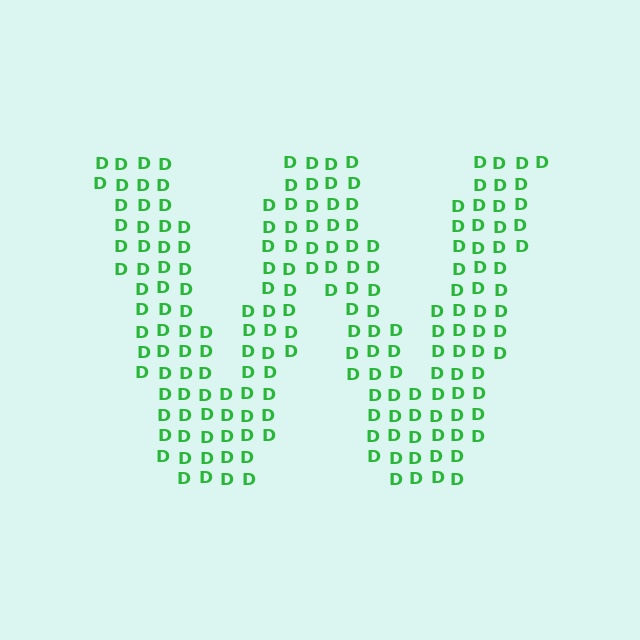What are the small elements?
The small elements are letter D's.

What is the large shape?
The large shape is the letter W.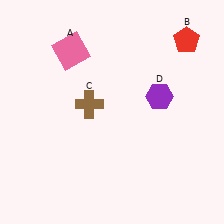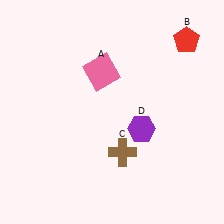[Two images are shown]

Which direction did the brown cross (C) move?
The brown cross (C) moved down.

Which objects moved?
The objects that moved are: the pink square (A), the brown cross (C), the purple hexagon (D).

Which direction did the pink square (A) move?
The pink square (A) moved right.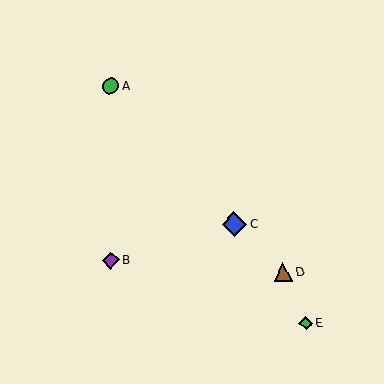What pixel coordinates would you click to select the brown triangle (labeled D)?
Click at (283, 272) to select the brown triangle D.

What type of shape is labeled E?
Shape E is a green diamond.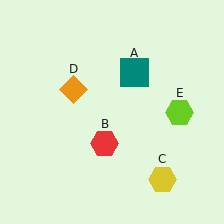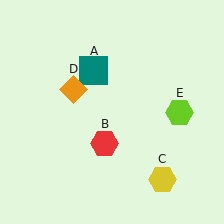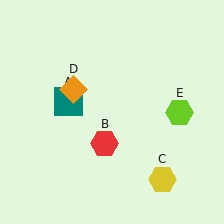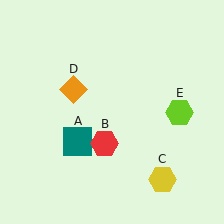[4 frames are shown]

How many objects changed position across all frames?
1 object changed position: teal square (object A).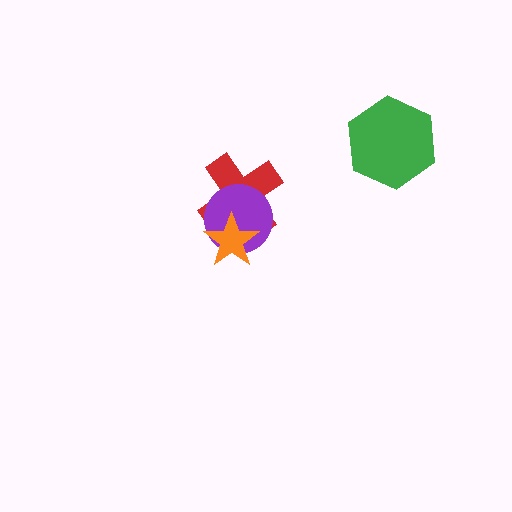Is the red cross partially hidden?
Yes, it is partially covered by another shape.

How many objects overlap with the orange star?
2 objects overlap with the orange star.